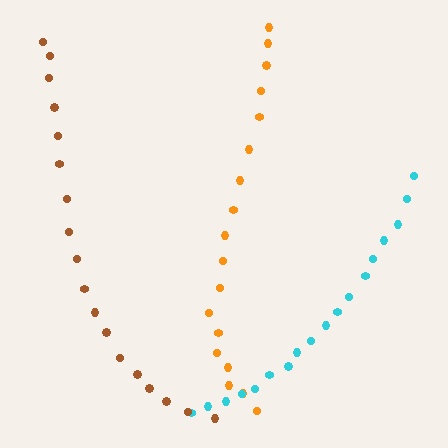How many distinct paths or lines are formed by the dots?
There are 3 distinct paths.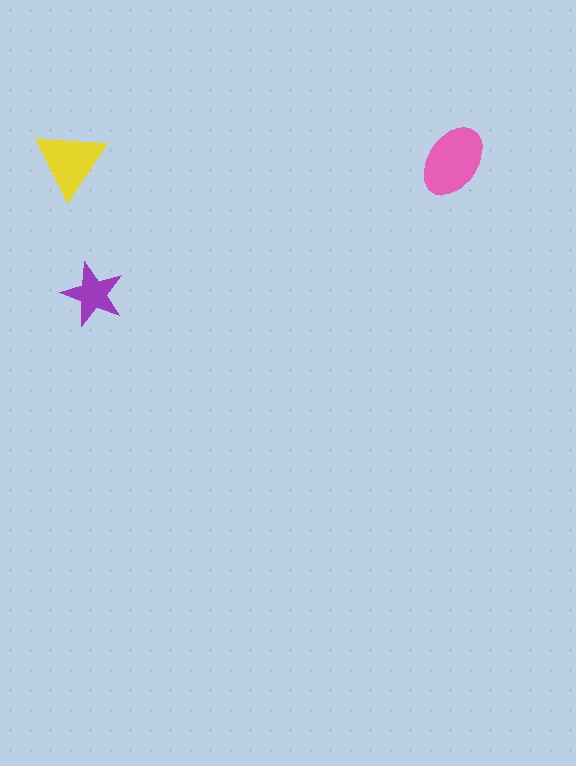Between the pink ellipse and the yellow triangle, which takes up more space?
The pink ellipse.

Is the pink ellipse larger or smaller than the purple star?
Larger.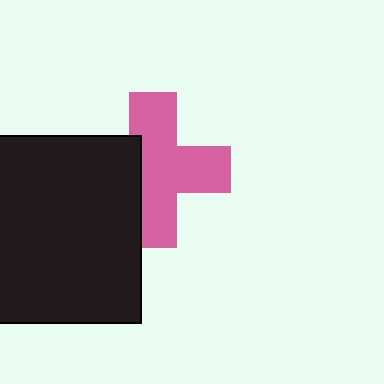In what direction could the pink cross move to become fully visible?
The pink cross could move right. That would shift it out from behind the black square entirely.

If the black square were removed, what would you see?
You would see the complete pink cross.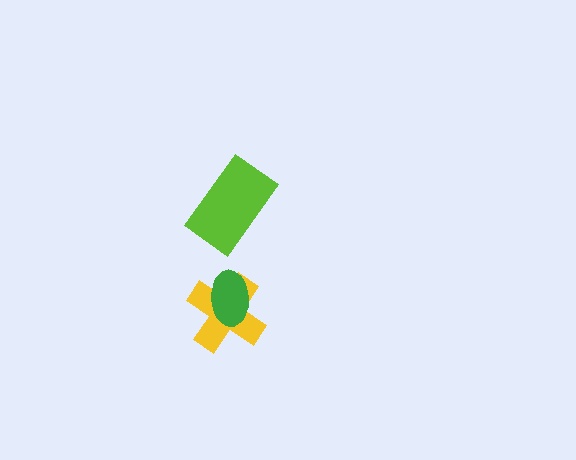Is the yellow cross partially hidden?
Yes, it is partially covered by another shape.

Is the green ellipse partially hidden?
No, no other shape covers it.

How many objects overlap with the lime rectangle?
0 objects overlap with the lime rectangle.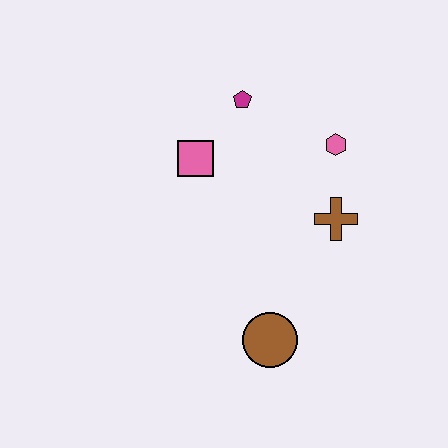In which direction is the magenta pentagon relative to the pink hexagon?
The magenta pentagon is to the left of the pink hexagon.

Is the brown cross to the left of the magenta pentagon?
No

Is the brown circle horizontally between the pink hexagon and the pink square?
Yes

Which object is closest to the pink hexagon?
The brown cross is closest to the pink hexagon.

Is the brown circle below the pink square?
Yes